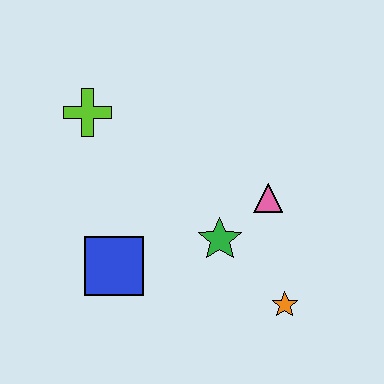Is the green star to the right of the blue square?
Yes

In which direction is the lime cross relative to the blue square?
The lime cross is above the blue square.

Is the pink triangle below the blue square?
No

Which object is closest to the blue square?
The green star is closest to the blue square.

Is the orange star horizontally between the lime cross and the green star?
No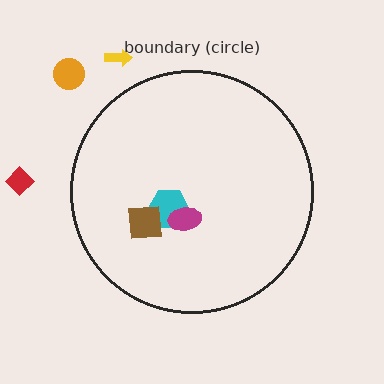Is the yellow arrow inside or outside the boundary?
Outside.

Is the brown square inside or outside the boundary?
Inside.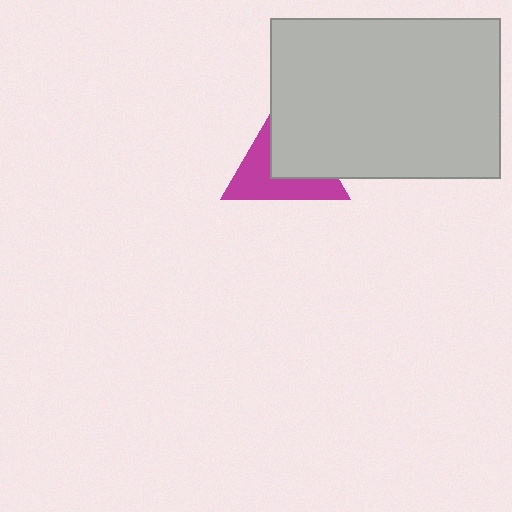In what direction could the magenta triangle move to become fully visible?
The magenta triangle could move toward the lower-left. That would shift it out from behind the light gray rectangle entirely.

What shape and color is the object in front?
The object in front is a light gray rectangle.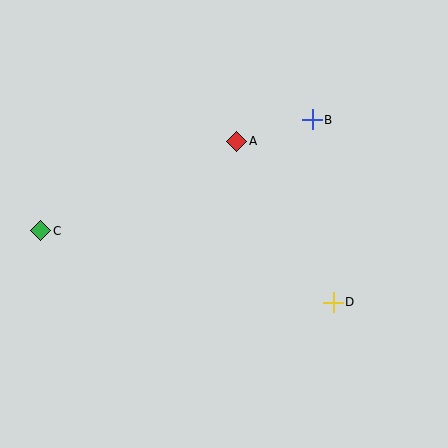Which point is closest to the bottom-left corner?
Point C is closest to the bottom-left corner.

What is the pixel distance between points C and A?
The distance between C and A is 215 pixels.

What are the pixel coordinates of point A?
Point A is at (237, 141).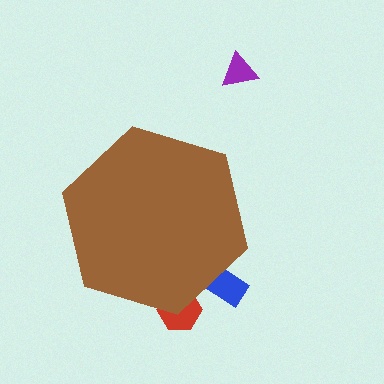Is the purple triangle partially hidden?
No, the purple triangle is fully visible.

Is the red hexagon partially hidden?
Yes, the red hexagon is partially hidden behind the brown hexagon.